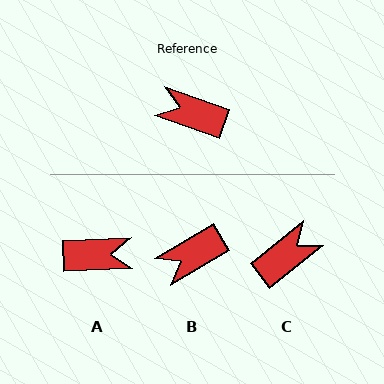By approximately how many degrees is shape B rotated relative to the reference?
Approximately 51 degrees counter-clockwise.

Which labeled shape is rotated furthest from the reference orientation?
A, about 158 degrees away.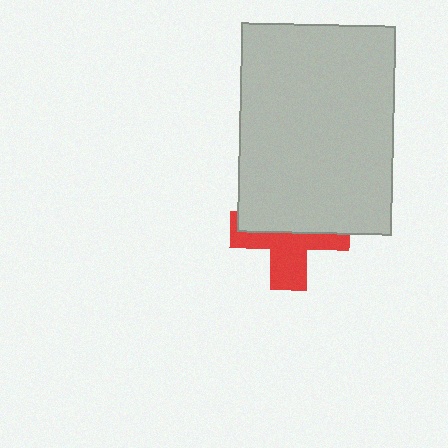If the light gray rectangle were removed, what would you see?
You would see the complete red cross.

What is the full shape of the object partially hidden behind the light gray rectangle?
The partially hidden object is a red cross.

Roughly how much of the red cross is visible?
About half of it is visible (roughly 49%).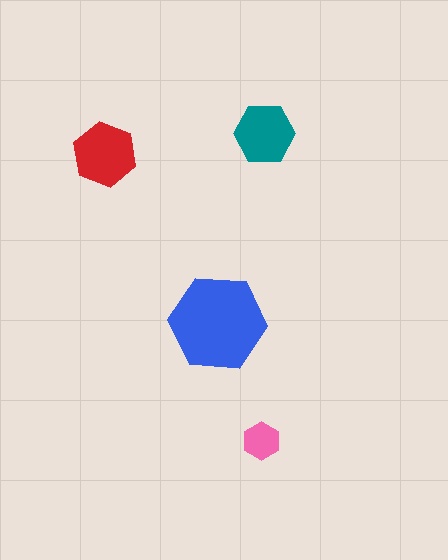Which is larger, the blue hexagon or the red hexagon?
The blue one.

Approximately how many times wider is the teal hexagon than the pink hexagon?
About 1.5 times wider.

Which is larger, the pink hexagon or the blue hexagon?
The blue one.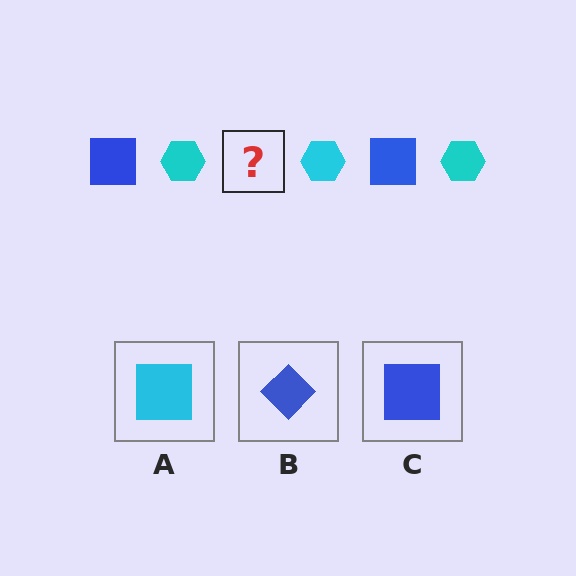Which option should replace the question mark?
Option C.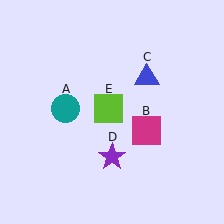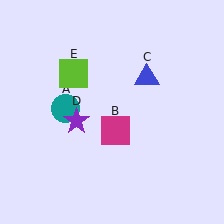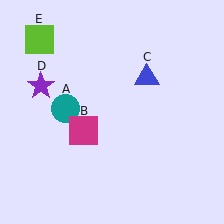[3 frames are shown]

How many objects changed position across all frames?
3 objects changed position: magenta square (object B), purple star (object D), lime square (object E).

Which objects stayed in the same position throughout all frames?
Teal circle (object A) and blue triangle (object C) remained stationary.